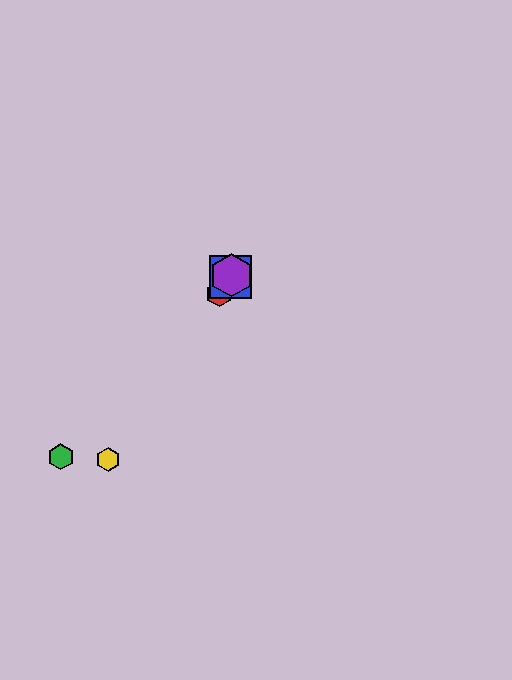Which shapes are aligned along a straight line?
The red hexagon, the blue square, the yellow hexagon, the purple hexagon are aligned along a straight line.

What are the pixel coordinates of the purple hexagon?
The purple hexagon is at (232, 275).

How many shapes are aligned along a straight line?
4 shapes (the red hexagon, the blue square, the yellow hexagon, the purple hexagon) are aligned along a straight line.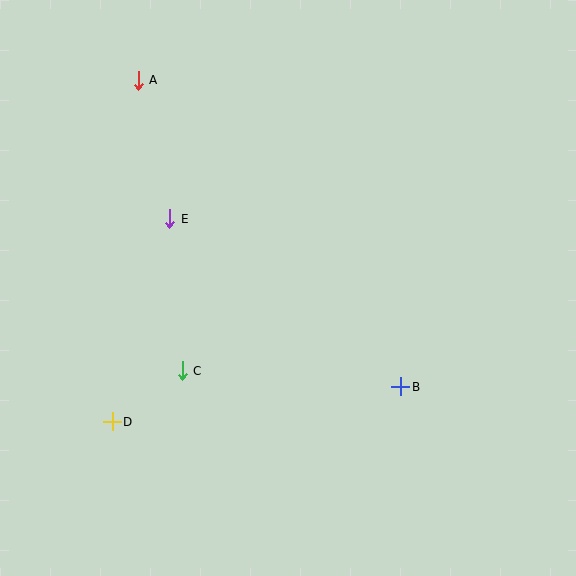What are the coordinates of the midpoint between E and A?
The midpoint between E and A is at (154, 150).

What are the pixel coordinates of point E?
Point E is at (170, 219).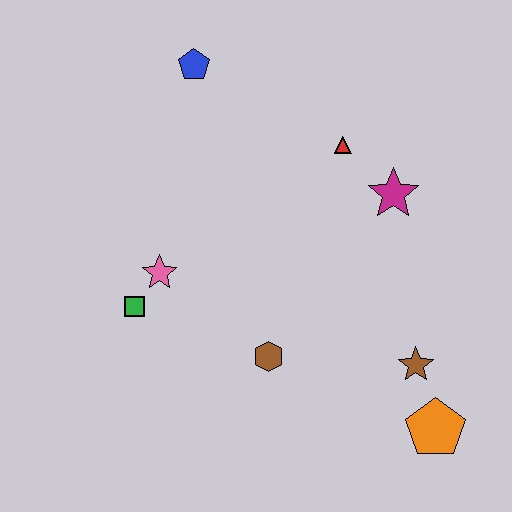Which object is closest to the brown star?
The orange pentagon is closest to the brown star.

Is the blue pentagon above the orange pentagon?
Yes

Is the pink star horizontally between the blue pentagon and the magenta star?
No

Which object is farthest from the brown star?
The blue pentagon is farthest from the brown star.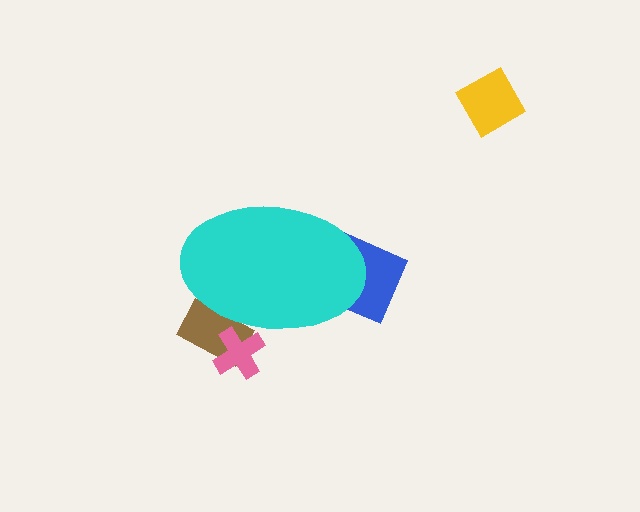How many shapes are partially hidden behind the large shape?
3 shapes are partially hidden.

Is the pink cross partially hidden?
Yes, the pink cross is partially hidden behind the cyan ellipse.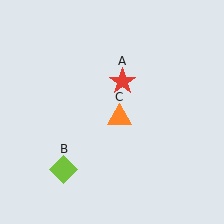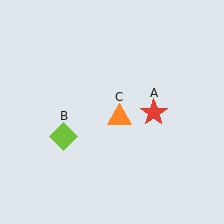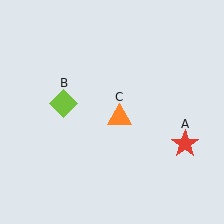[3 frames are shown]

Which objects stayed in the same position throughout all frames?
Orange triangle (object C) remained stationary.